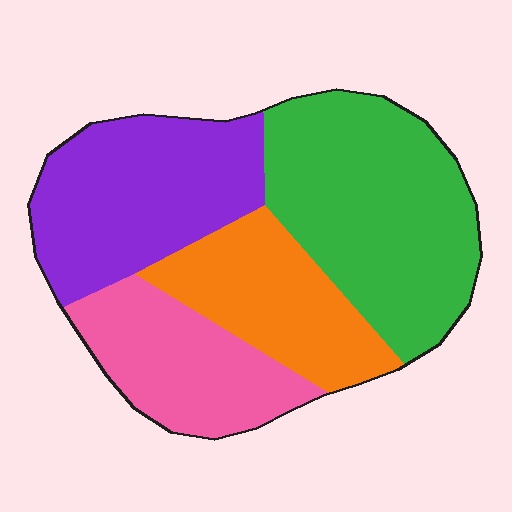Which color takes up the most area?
Green, at roughly 35%.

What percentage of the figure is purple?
Purple covers around 25% of the figure.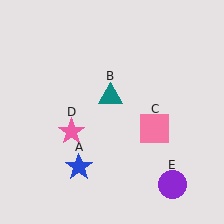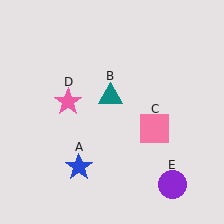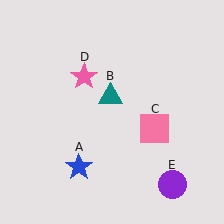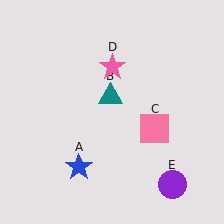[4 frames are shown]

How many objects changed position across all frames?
1 object changed position: pink star (object D).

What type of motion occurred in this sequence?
The pink star (object D) rotated clockwise around the center of the scene.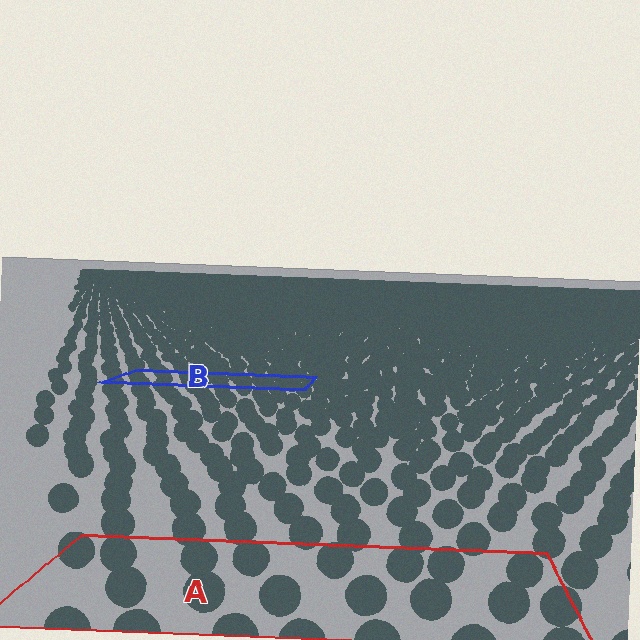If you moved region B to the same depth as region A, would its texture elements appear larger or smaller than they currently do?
They would appear larger. At a closer depth, the same texture elements are projected at a bigger on-screen size.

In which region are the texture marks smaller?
The texture marks are smaller in region B, because it is farther away.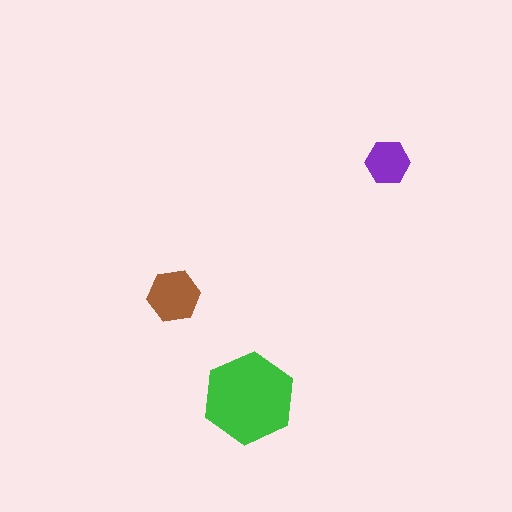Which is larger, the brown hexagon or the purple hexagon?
The brown one.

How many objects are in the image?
There are 3 objects in the image.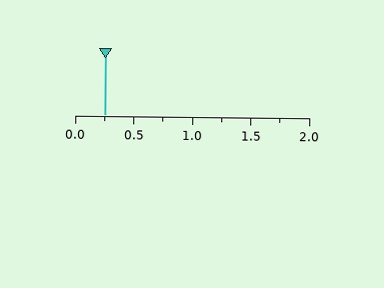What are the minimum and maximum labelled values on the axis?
The axis runs from 0.0 to 2.0.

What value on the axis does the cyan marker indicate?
The marker indicates approximately 0.25.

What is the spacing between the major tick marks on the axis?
The major ticks are spaced 0.5 apart.